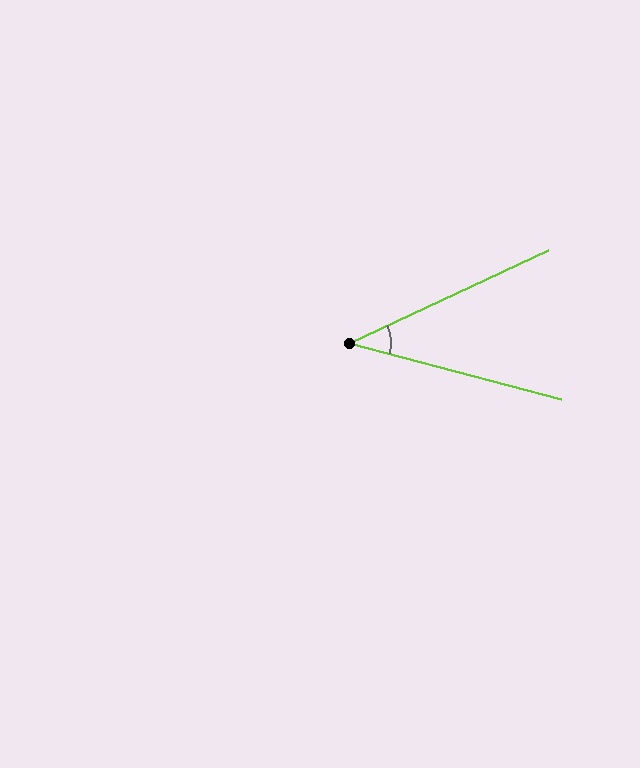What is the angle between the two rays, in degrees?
Approximately 40 degrees.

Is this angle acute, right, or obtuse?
It is acute.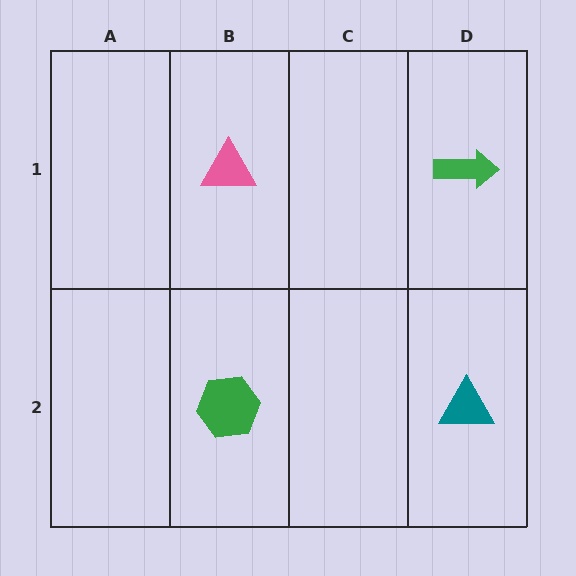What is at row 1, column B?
A pink triangle.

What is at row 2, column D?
A teal triangle.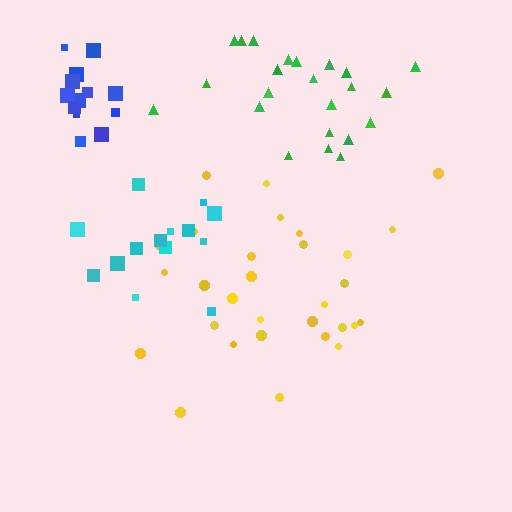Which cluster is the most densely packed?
Blue.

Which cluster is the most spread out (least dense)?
Yellow.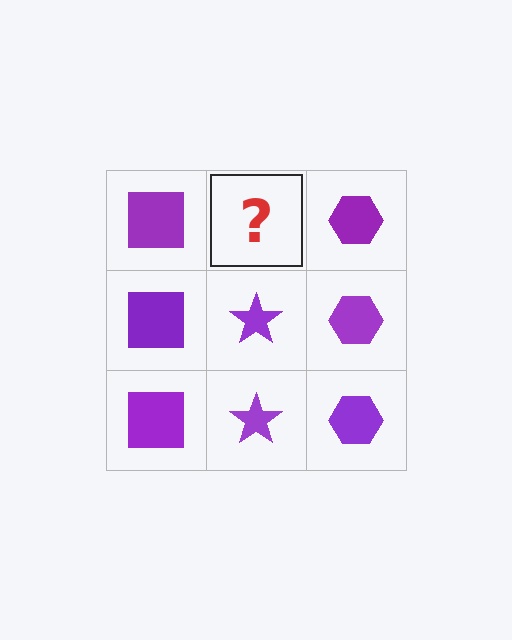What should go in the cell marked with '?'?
The missing cell should contain a purple star.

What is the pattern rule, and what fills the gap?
The rule is that each column has a consistent shape. The gap should be filled with a purple star.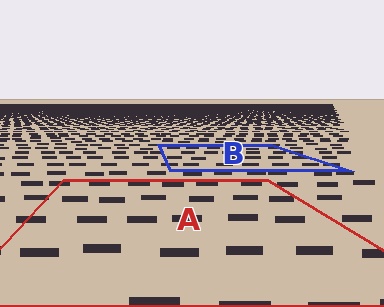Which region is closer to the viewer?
Region A is closer. The texture elements there are larger and more spread out.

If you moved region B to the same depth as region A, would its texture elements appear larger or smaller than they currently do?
They would appear larger. At a closer depth, the same texture elements are projected at a bigger on-screen size.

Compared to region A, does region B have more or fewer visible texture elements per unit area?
Region B has more texture elements per unit area — they are packed more densely because it is farther away.